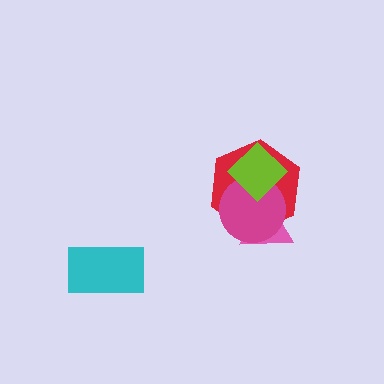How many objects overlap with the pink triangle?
2 objects overlap with the pink triangle.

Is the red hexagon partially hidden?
Yes, it is partially covered by another shape.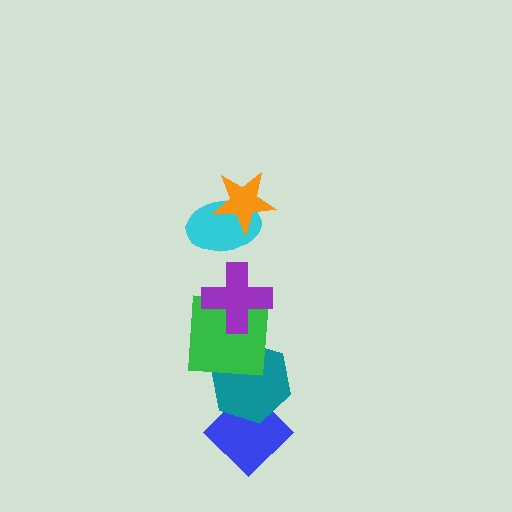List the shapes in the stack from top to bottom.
From top to bottom: the orange star, the cyan ellipse, the purple cross, the green square, the teal hexagon, the blue diamond.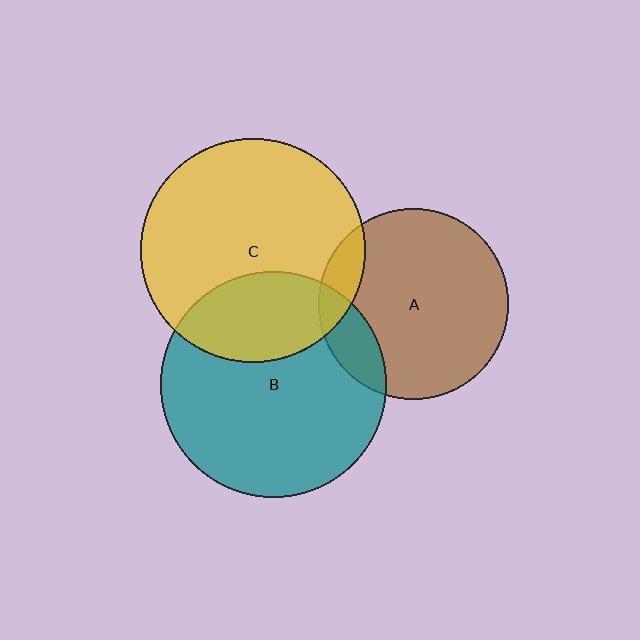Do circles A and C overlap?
Yes.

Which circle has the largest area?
Circle B (teal).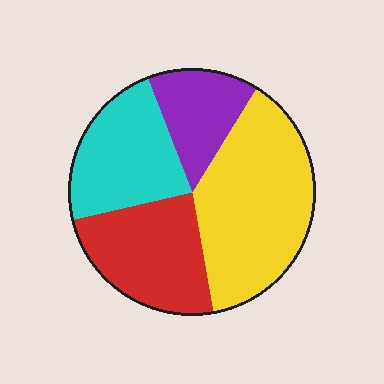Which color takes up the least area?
Purple, at roughly 15%.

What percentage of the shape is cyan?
Cyan takes up about one quarter (1/4) of the shape.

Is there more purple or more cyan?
Cyan.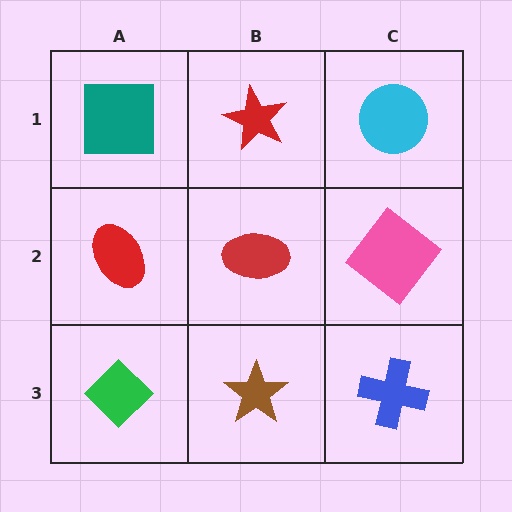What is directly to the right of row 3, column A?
A brown star.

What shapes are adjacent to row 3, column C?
A pink diamond (row 2, column C), a brown star (row 3, column B).